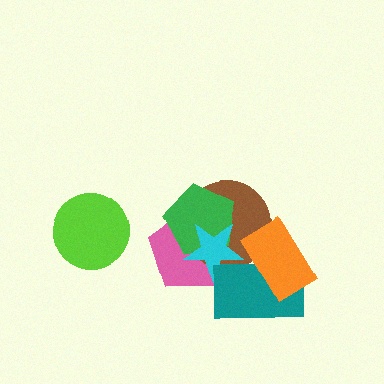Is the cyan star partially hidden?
Yes, it is partially covered by another shape.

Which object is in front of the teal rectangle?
The orange rectangle is in front of the teal rectangle.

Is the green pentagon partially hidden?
Yes, it is partially covered by another shape.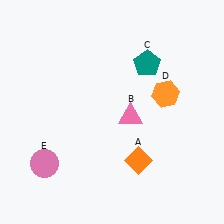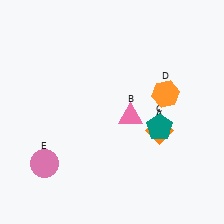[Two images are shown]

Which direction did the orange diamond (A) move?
The orange diamond (A) moved up.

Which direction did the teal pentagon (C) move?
The teal pentagon (C) moved down.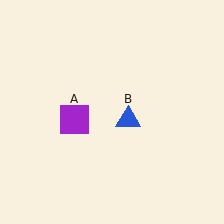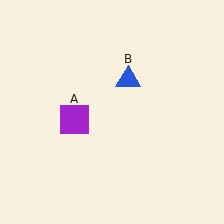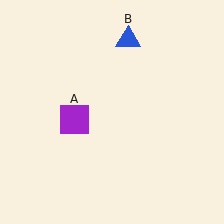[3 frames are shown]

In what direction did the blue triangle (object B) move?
The blue triangle (object B) moved up.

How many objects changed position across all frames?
1 object changed position: blue triangle (object B).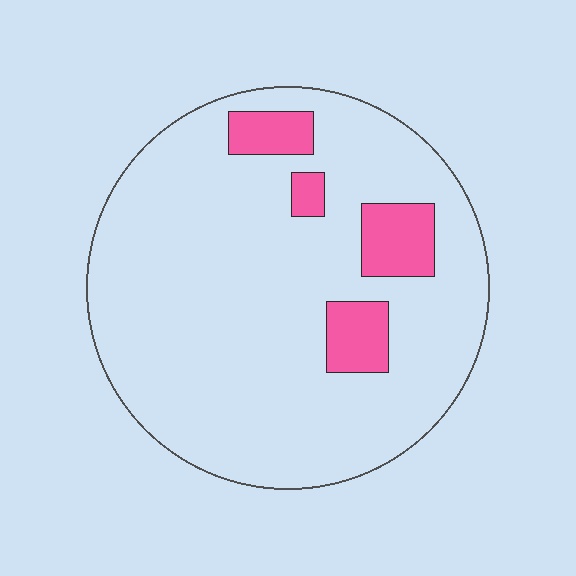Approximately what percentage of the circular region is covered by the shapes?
Approximately 10%.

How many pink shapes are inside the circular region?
4.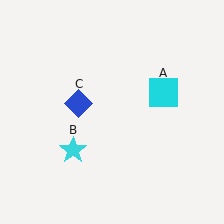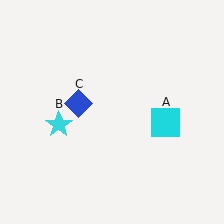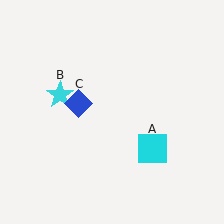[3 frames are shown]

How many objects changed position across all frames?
2 objects changed position: cyan square (object A), cyan star (object B).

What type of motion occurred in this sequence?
The cyan square (object A), cyan star (object B) rotated clockwise around the center of the scene.